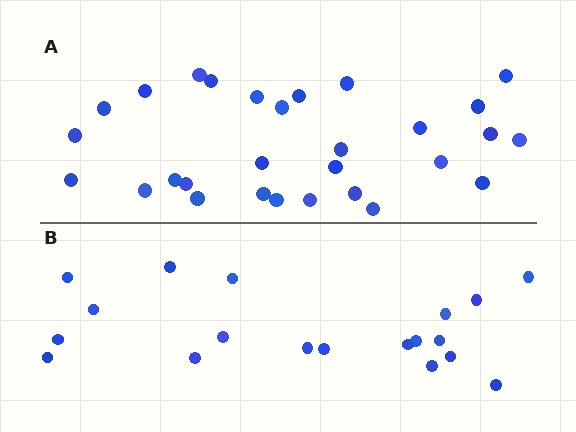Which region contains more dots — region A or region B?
Region A (the top region) has more dots.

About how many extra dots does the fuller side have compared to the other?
Region A has roughly 10 or so more dots than region B.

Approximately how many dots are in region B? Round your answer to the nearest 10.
About 20 dots. (The exact count is 19, which rounds to 20.)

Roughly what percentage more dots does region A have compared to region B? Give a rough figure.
About 55% more.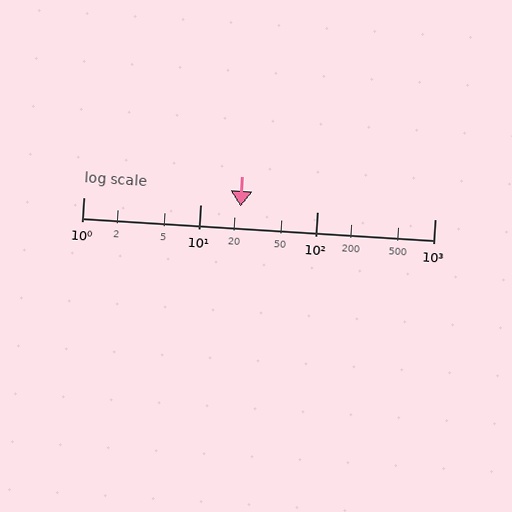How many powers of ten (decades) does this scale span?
The scale spans 3 decades, from 1 to 1000.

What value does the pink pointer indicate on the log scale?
The pointer indicates approximately 22.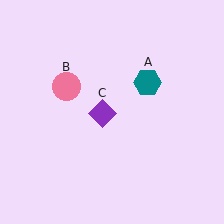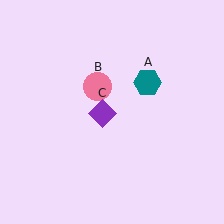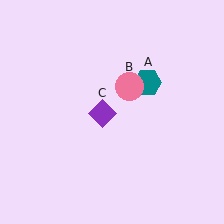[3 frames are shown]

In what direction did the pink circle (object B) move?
The pink circle (object B) moved right.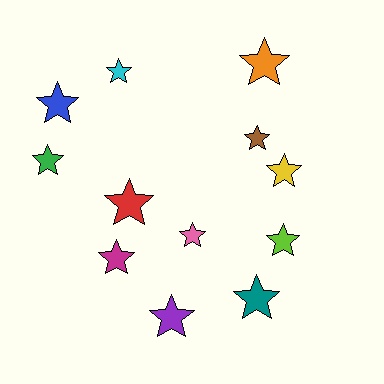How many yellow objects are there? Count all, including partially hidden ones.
There is 1 yellow object.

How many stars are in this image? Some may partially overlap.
There are 12 stars.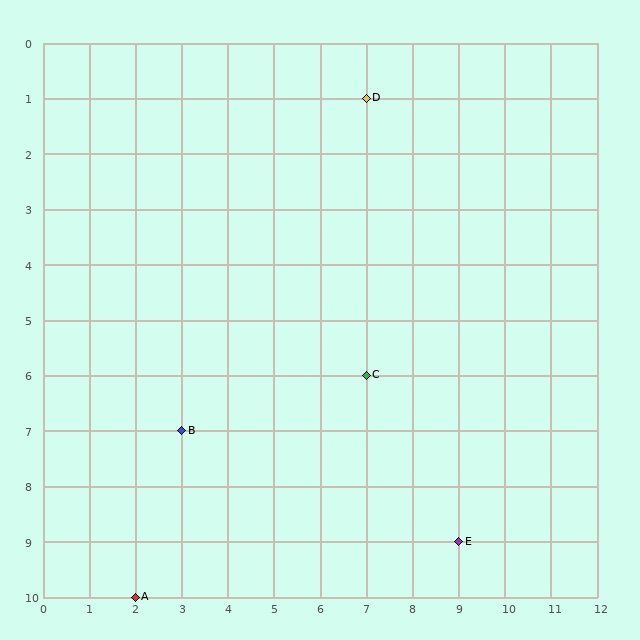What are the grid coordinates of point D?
Point D is at grid coordinates (7, 1).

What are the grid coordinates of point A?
Point A is at grid coordinates (2, 10).